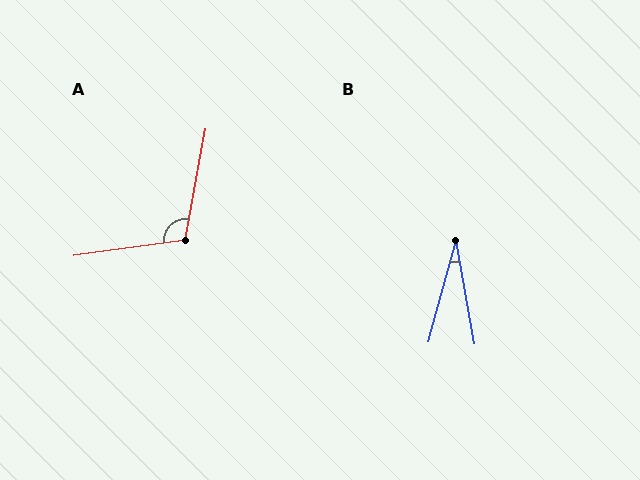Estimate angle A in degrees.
Approximately 108 degrees.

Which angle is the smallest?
B, at approximately 25 degrees.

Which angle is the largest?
A, at approximately 108 degrees.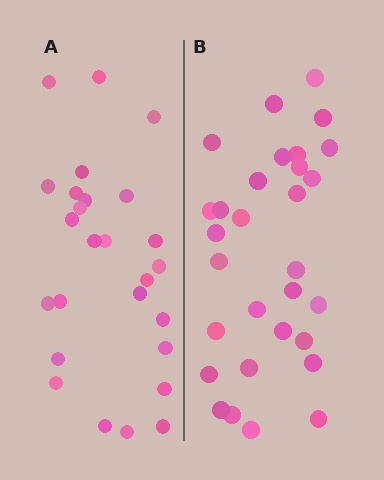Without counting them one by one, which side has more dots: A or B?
Region B (the right region) has more dots.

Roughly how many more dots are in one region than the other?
Region B has about 4 more dots than region A.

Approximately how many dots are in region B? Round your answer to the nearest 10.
About 30 dots.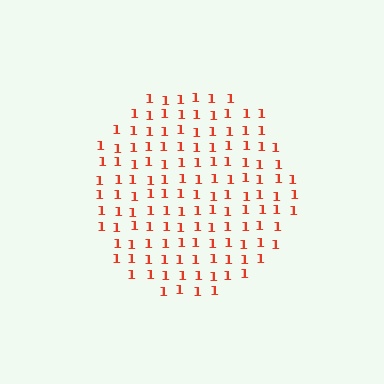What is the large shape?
The large shape is a circle.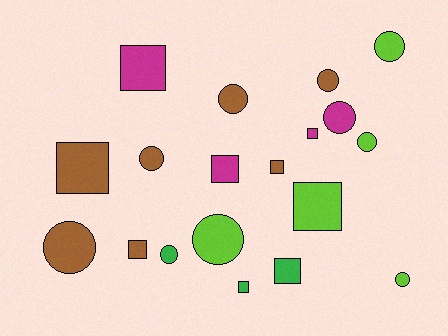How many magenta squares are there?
There are 3 magenta squares.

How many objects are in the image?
There are 19 objects.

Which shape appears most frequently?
Circle, with 10 objects.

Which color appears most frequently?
Brown, with 7 objects.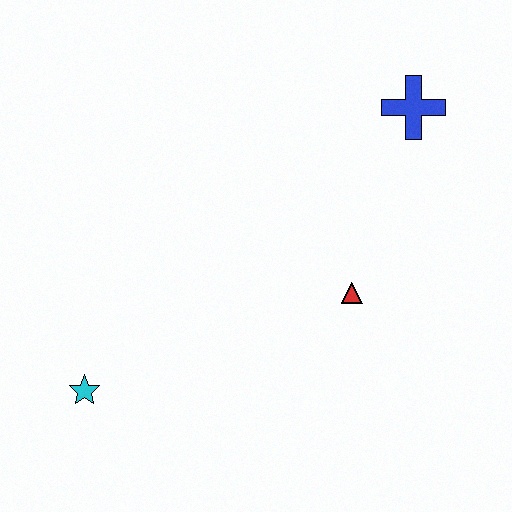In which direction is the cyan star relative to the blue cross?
The cyan star is to the left of the blue cross.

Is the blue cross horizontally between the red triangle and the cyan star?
No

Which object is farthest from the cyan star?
The blue cross is farthest from the cyan star.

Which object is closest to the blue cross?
The red triangle is closest to the blue cross.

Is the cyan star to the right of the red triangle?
No